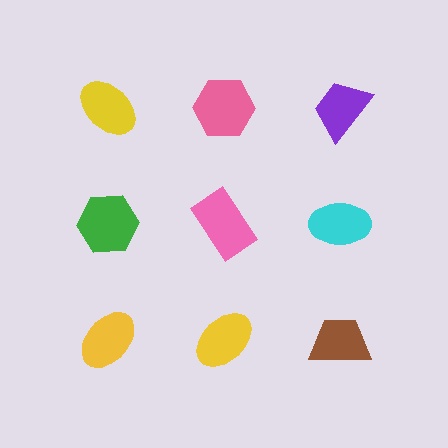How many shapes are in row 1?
3 shapes.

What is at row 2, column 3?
A cyan ellipse.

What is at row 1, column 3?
A purple trapezoid.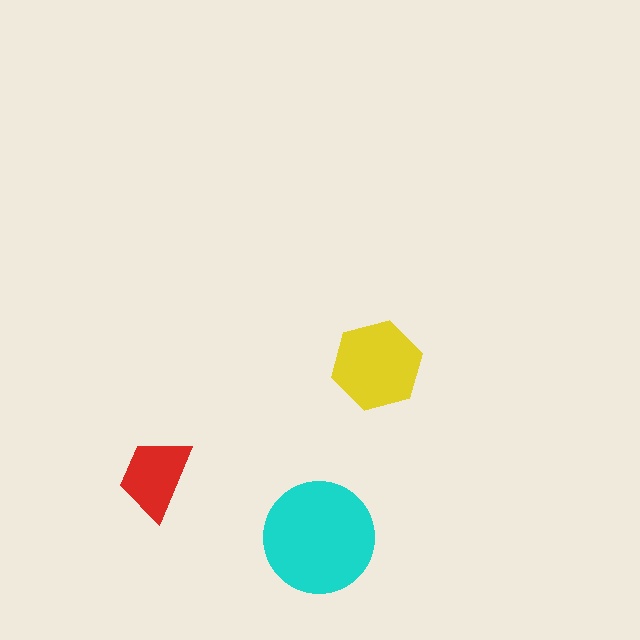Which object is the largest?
The cyan circle.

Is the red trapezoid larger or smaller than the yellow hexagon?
Smaller.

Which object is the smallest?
The red trapezoid.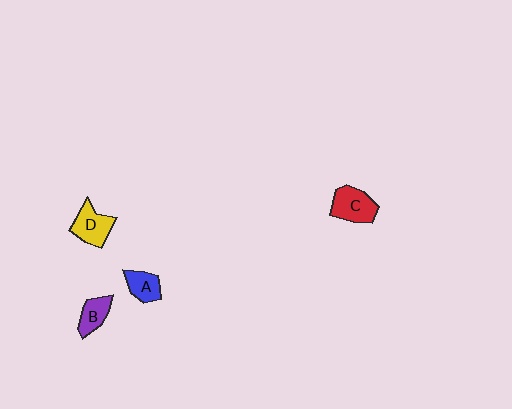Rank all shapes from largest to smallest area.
From largest to smallest: C (red), D (yellow), A (blue), B (purple).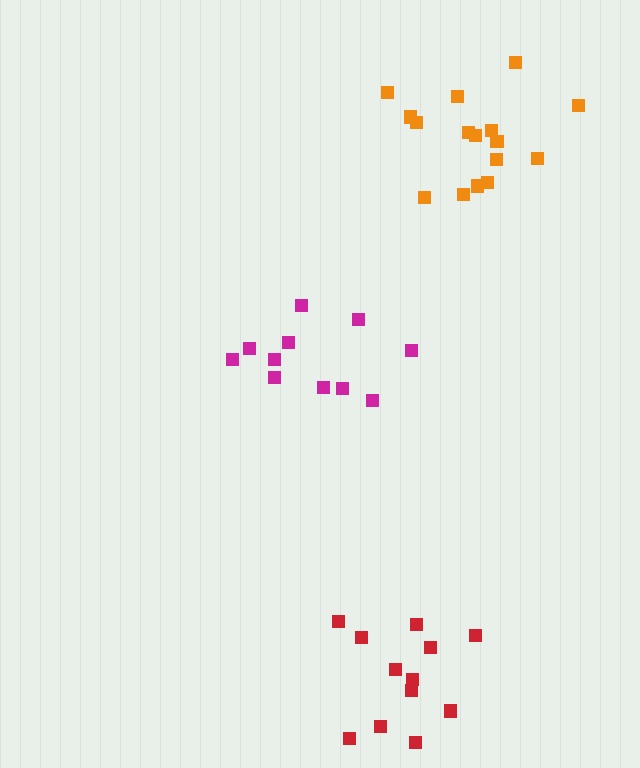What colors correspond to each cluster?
The clusters are colored: magenta, orange, red.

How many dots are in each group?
Group 1: 11 dots, Group 2: 16 dots, Group 3: 12 dots (39 total).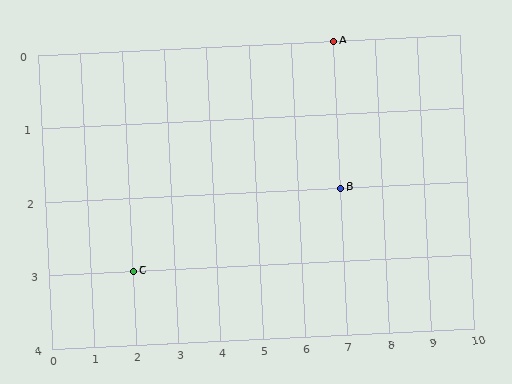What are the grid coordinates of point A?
Point A is at grid coordinates (7, 0).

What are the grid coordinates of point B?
Point B is at grid coordinates (7, 2).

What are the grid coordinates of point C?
Point C is at grid coordinates (2, 3).